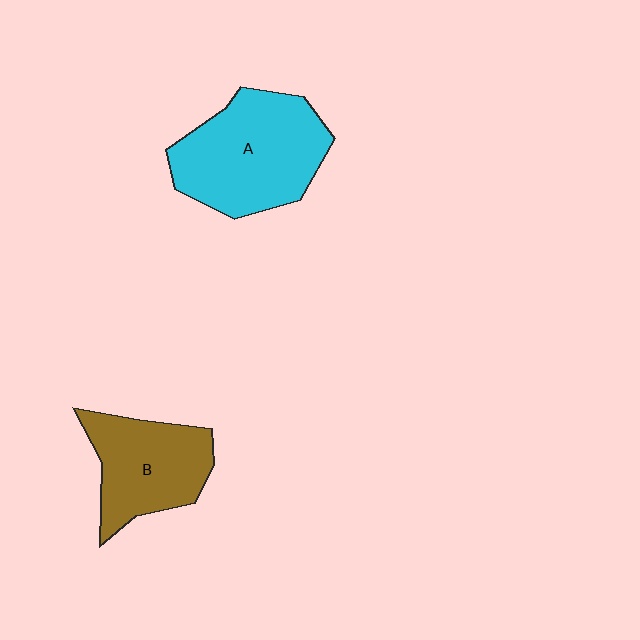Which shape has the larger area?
Shape A (cyan).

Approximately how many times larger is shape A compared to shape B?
Approximately 1.3 times.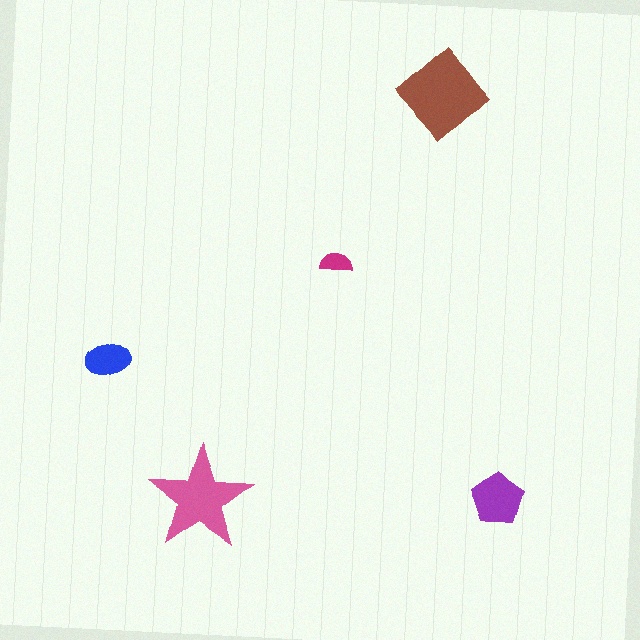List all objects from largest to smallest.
The brown diamond, the pink star, the purple pentagon, the blue ellipse, the magenta semicircle.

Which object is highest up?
The brown diamond is topmost.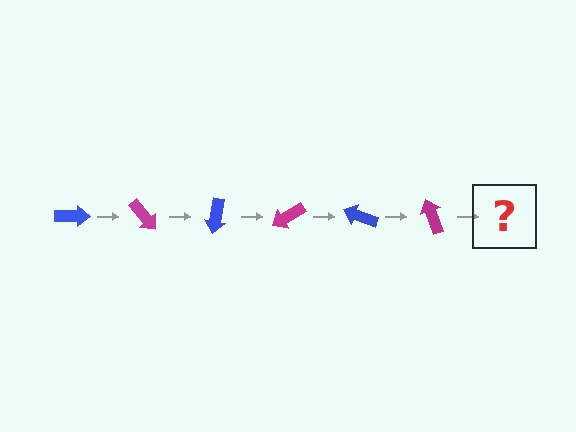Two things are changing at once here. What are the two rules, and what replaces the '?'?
The two rules are that it rotates 50 degrees each step and the color cycles through blue and magenta. The '?' should be a blue arrow, rotated 300 degrees from the start.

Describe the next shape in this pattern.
It should be a blue arrow, rotated 300 degrees from the start.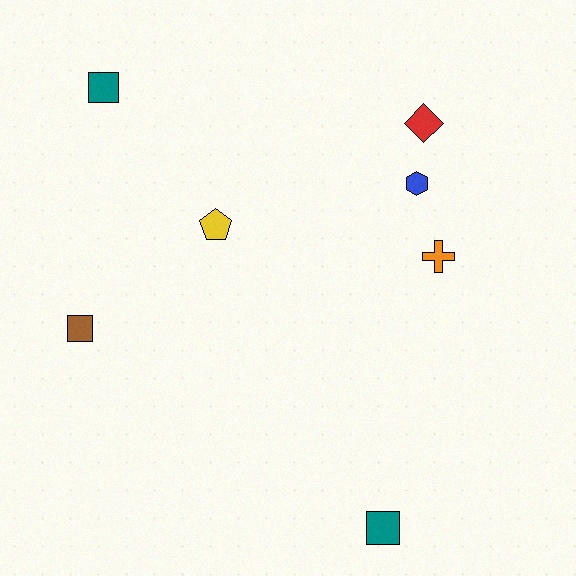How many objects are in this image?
There are 7 objects.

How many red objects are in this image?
There is 1 red object.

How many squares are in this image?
There are 3 squares.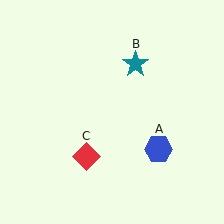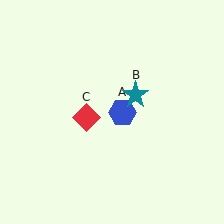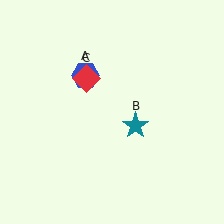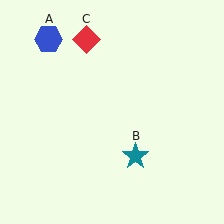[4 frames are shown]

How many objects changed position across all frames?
3 objects changed position: blue hexagon (object A), teal star (object B), red diamond (object C).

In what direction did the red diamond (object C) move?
The red diamond (object C) moved up.